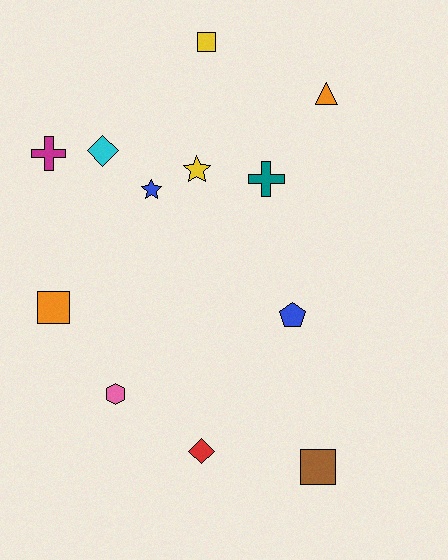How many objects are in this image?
There are 12 objects.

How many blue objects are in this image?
There are 2 blue objects.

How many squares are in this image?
There are 3 squares.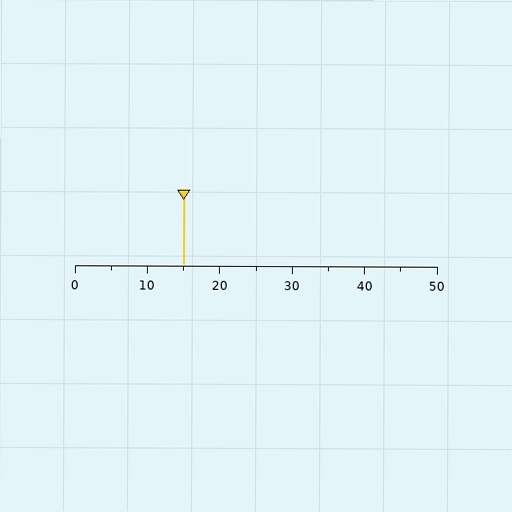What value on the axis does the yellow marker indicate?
The marker indicates approximately 15.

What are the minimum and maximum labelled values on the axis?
The axis runs from 0 to 50.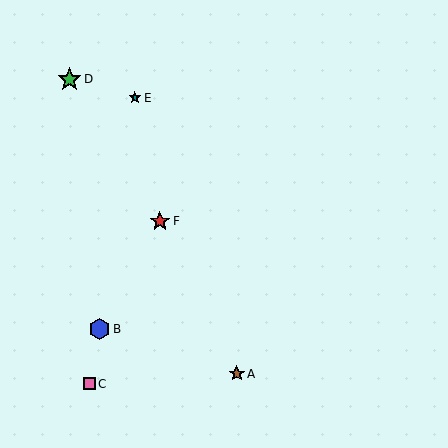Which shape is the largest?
The green star (labeled D) is the largest.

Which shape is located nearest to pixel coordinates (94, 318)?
The blue hexagon (labeled B) at (99, 329) is nearest to that location.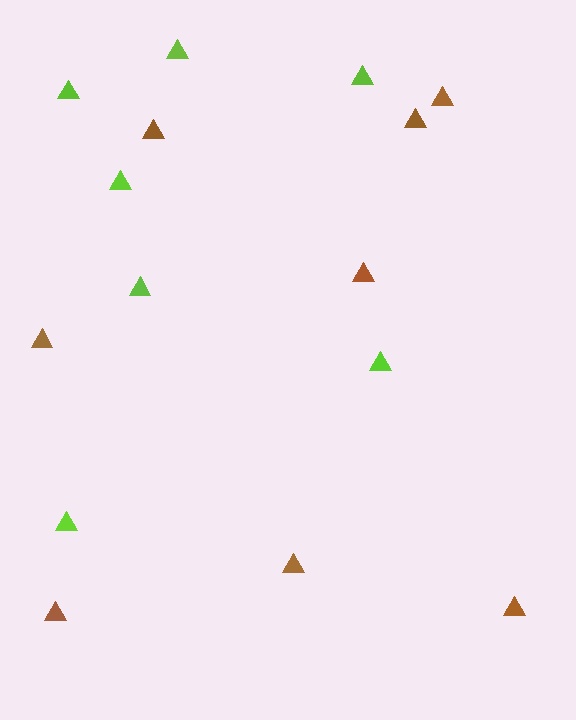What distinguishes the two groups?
There are 2 groups: one group of lime triangles (7) and one group of brown triangles (8).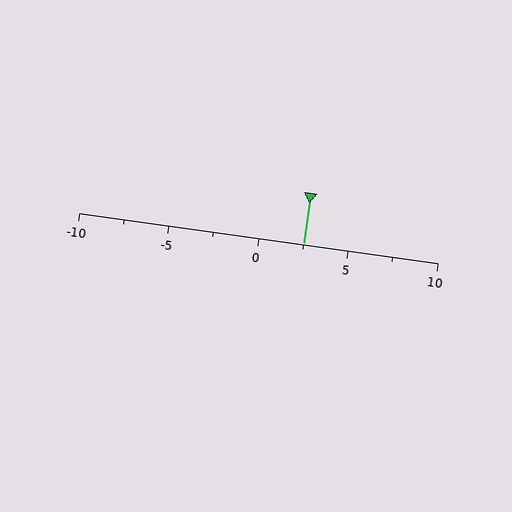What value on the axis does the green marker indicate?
The marker indicates approximately 2.5.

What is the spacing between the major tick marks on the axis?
The major ticks are spaced 5 apart.